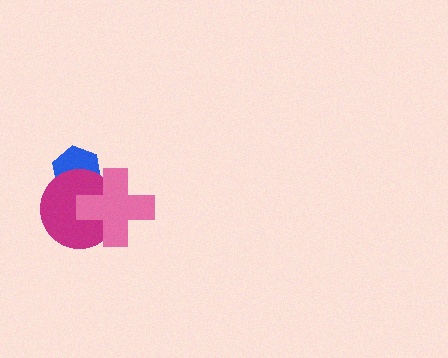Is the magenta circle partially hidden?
Yes, it is partially covered by another shape.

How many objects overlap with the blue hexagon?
2 objects overlap with the blue hexagon.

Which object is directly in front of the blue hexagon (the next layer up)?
The magenta circle is directly in front of the blue hexagon.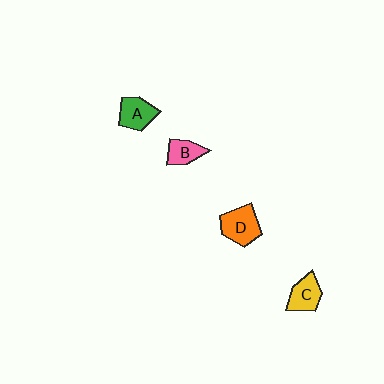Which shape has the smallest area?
Shape B (pink).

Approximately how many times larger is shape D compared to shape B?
Approximately 1.5 times.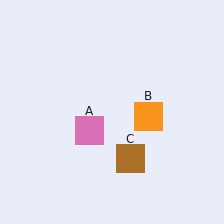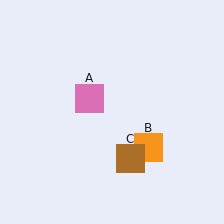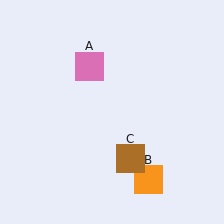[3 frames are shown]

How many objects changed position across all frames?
2 objects changed position: pink square (object A), orange square (object B).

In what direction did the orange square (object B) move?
The orange square (object B) moved down.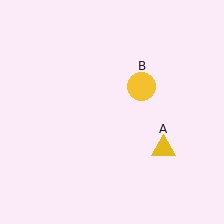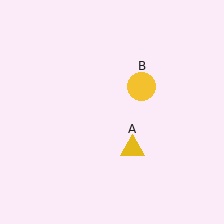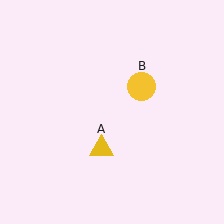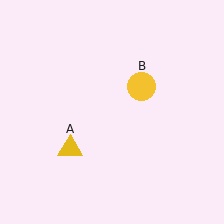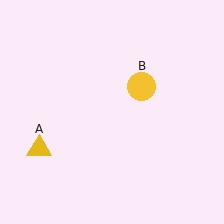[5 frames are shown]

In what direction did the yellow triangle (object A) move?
The yellow triangle (object A) moved left.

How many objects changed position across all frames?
1 object changed position: yellow triangle (object A).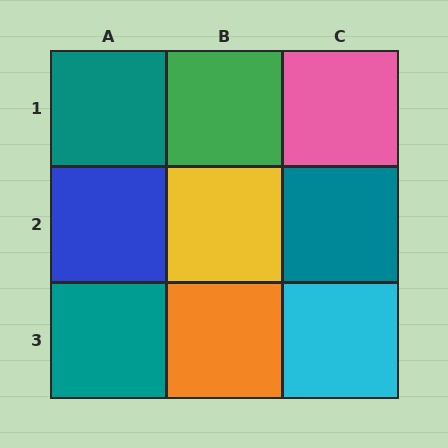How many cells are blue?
1 cell is blue.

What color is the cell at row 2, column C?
Teal.